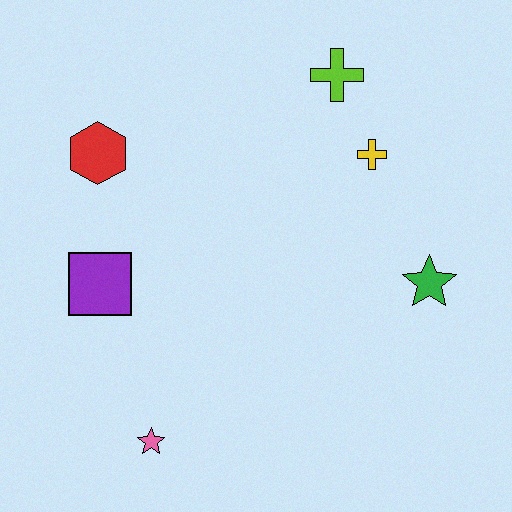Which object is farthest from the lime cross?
The pink star is farthest from the lime cross.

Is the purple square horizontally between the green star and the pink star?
No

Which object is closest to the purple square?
The red hexagon is closest to the purple square.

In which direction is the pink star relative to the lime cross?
The pink star is below the lime cross.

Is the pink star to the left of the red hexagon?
No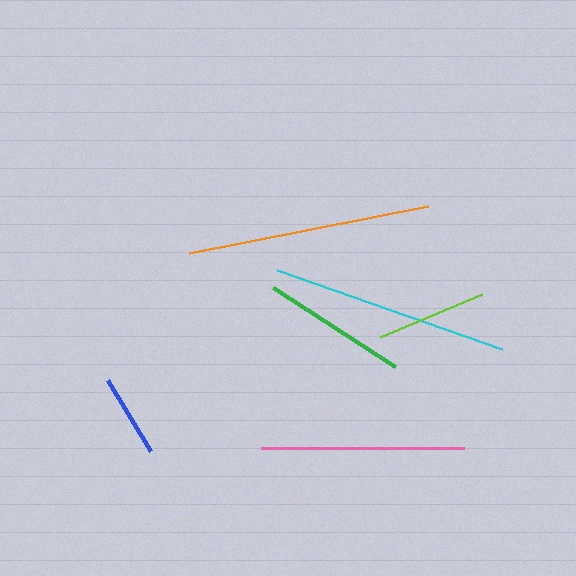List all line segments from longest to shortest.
From longest to shortest: orange, cyan, pink, green, lime, blue.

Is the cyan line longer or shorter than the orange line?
The orange line is longer than the cyan line.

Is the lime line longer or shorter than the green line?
The green line is longer than the lime line.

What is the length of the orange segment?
The orange segment is approximately 243 pixels long.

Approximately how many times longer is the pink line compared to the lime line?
The pink line is approximately 1.8 times the length of the lime line.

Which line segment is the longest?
The orange line is the longest at approximately 243 pixels.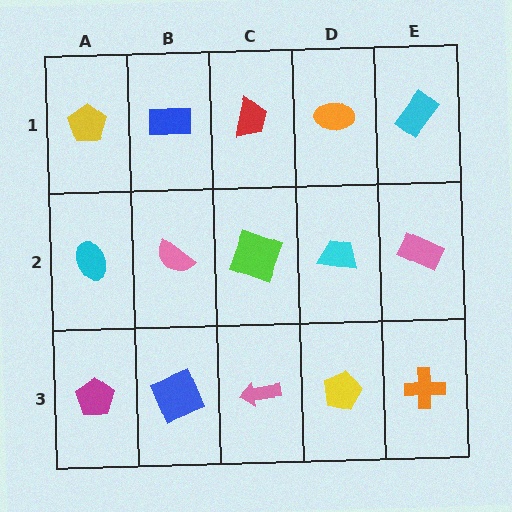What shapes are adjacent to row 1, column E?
A pink rectangle (row 2, column E), an orange ellipse (row 1, column D).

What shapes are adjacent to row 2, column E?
A cyan rectangle (row 1, column E), an orange cross (row 3, column E), a cyan trapezoid (row 2, column D).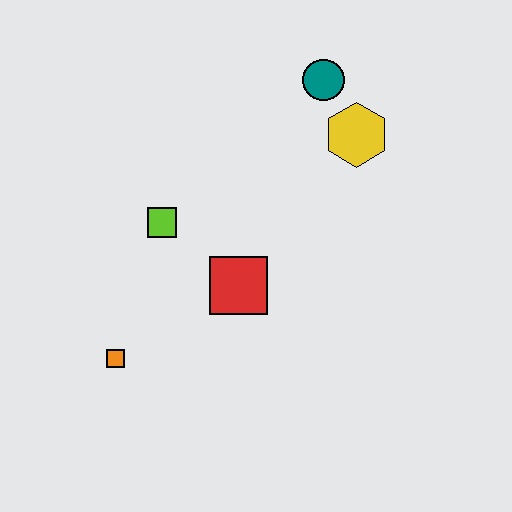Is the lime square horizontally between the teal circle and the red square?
No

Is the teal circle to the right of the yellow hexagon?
No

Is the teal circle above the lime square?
Yes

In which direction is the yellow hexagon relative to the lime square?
The yellow hexagon is to the right of the lime square.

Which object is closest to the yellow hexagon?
The teal circle is closest to the yellow hexagon.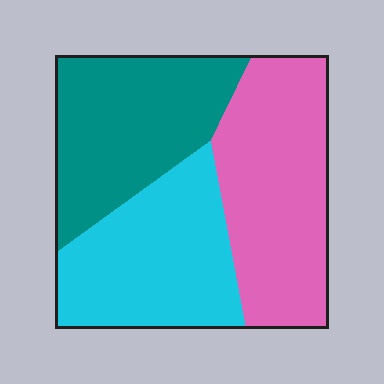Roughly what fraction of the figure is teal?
Teal takes up about one third (1/3) of the figure.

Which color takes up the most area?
Pink, at roughly 35%.